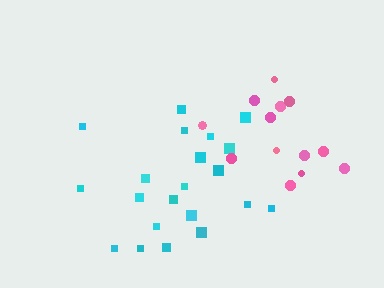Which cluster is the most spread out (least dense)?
Cyan.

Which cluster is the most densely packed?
Pink.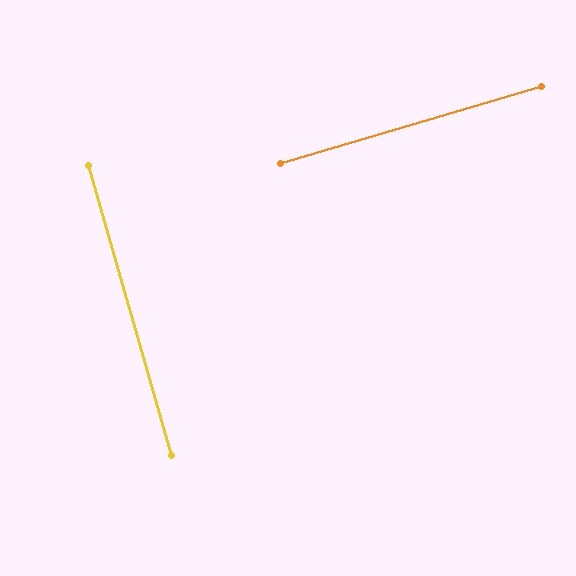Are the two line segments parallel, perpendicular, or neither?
Perpendicular — they meet at approximately 89°.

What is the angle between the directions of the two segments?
Approximately 89 degrees.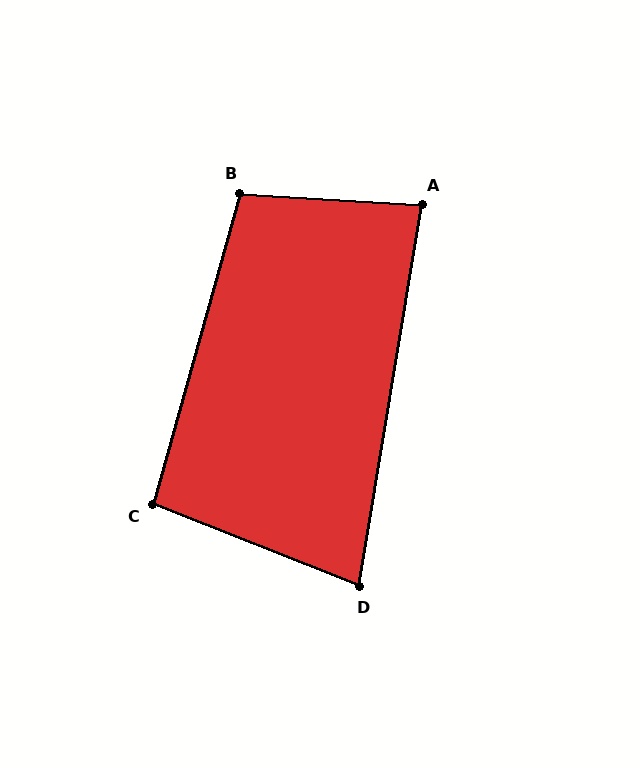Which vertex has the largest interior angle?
B, at approximately 102 degrees.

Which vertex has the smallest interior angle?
D, at approximately 78 degrees.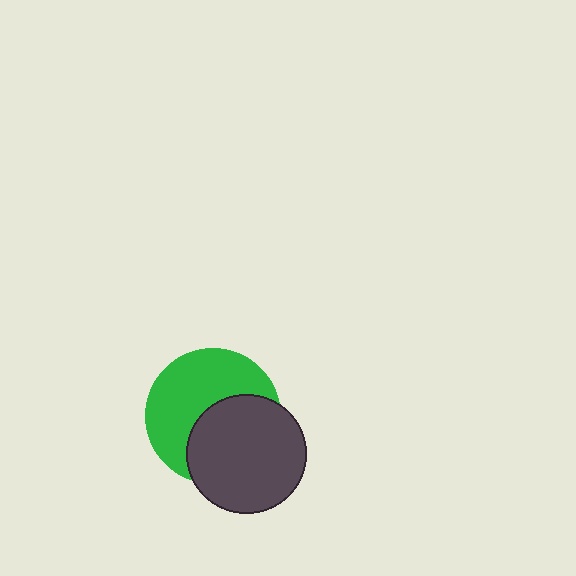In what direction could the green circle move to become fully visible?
The green circle could move toward the upper-left. That would shift it out from behind the dark gray circle entirely.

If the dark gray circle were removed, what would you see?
You would see the complete green circle.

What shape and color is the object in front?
The object in front is a dark gray circle.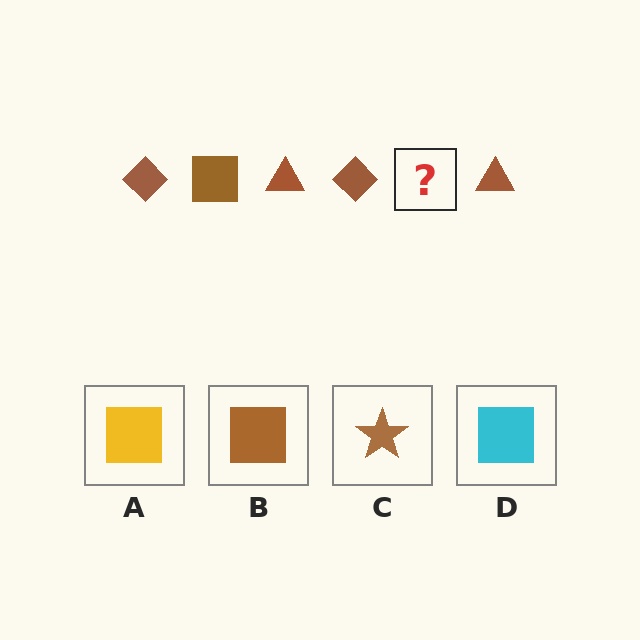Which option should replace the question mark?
Option B.